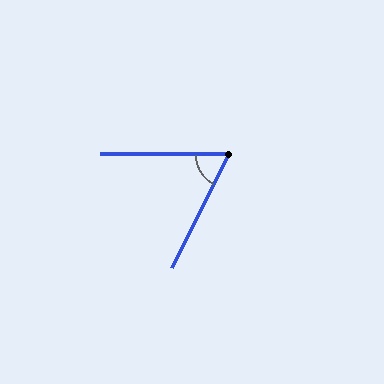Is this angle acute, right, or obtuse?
It is acute.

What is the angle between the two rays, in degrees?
Approximately 63 degrees.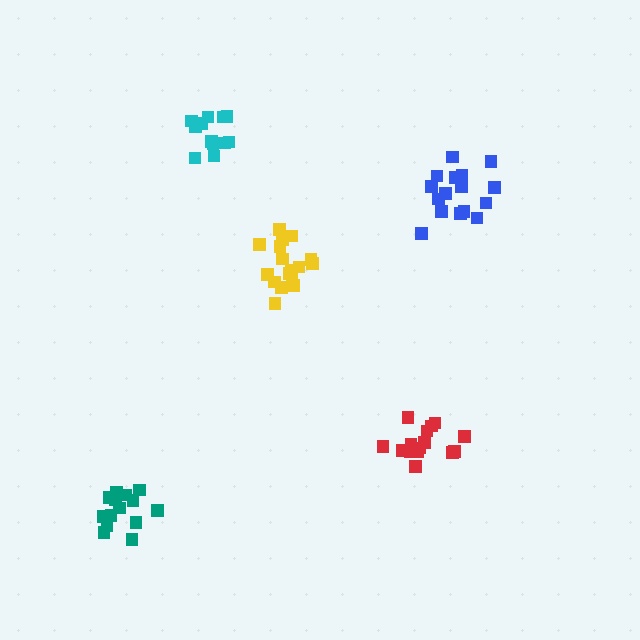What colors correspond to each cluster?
The clusters are colored: yellow, blue, teal, red, cyan.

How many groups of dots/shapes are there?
There are 5 groups.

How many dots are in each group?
Group 1: 17 dots, Group 2: 16 dots, Group 3: 14 dots, Group 4: 15 dots, Group 5: 12 dots (74 total).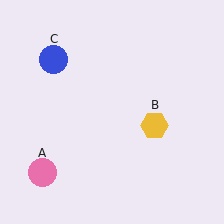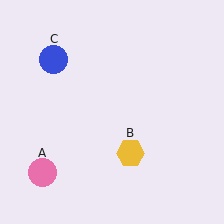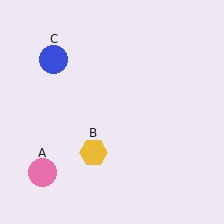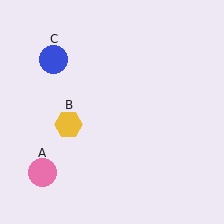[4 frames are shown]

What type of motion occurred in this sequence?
The yellow hexagon (object B) rotated clockwise around the center of the scene.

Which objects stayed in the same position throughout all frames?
Pink circle (object A) and blue circle (object C) remained stationary.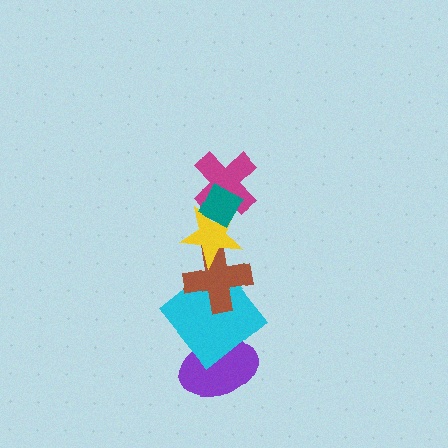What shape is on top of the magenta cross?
The teal diamond is on top of the magenta cross.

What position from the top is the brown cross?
The brown cross is 4th from the top.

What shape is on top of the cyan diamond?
The brown cross is on top of the cyan diamond.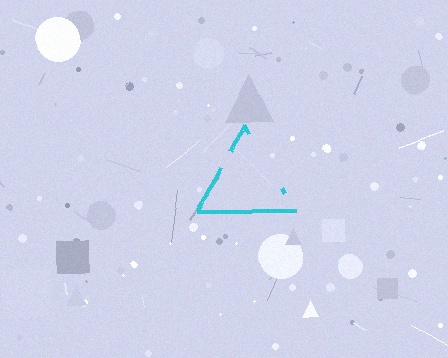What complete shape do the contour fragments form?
The contour fragments form a triangle.